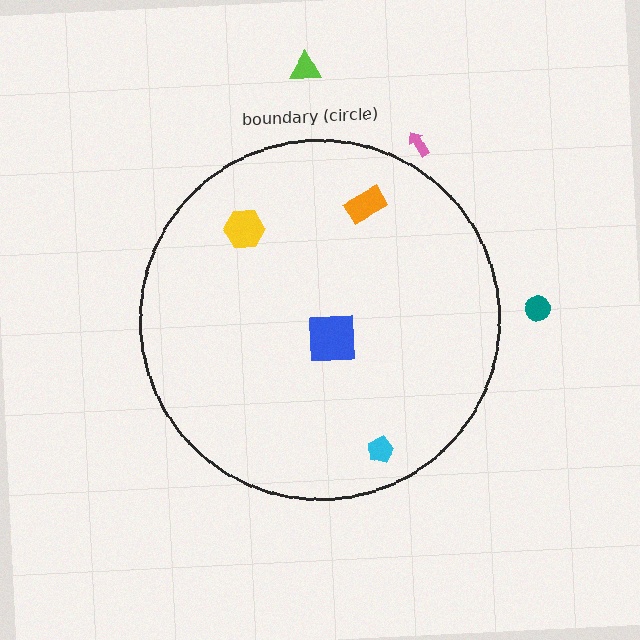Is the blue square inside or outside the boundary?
Inside.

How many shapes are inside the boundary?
4 inside, 3 outside.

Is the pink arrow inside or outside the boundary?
Outside.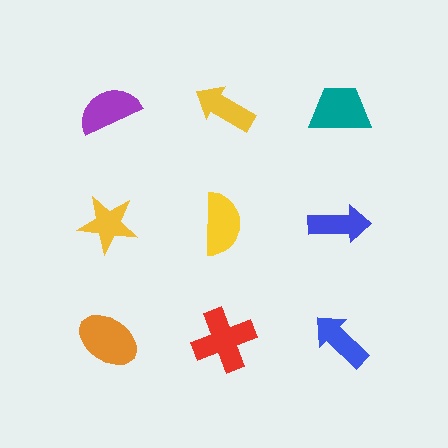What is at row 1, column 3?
A teal trapezoid.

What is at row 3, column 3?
A blue arrow.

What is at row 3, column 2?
A red cross.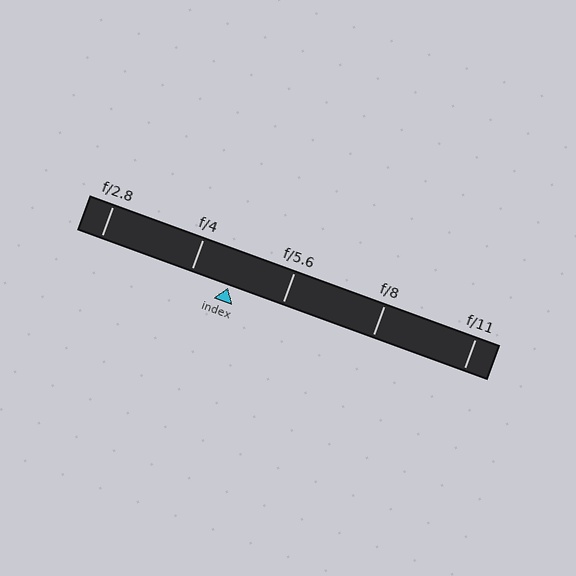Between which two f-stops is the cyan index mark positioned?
The index mark is between f/4 and f/5.6.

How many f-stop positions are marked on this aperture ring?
There are 5 f-stop positions marked.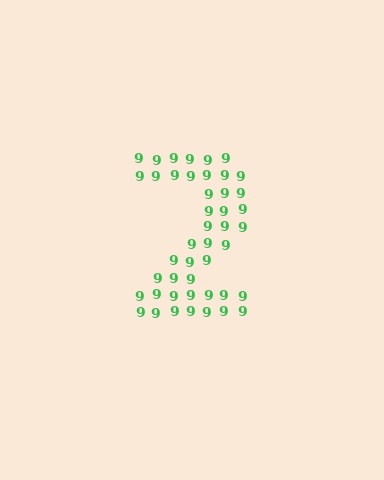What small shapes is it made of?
It is made of small digit 9's.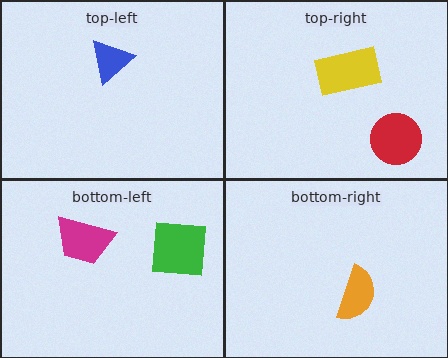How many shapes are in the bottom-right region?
1.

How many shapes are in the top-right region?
2.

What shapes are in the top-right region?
The red circle, the yellow rectangle.